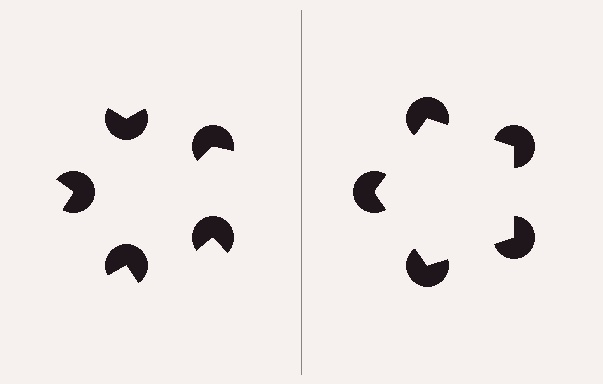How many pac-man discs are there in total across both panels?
10 — 5 on each side.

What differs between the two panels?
The pac-man discs are positioned identically on both sides; only the wedge orientations differ. On the right they align to a pentagon; on the left they are misaligned.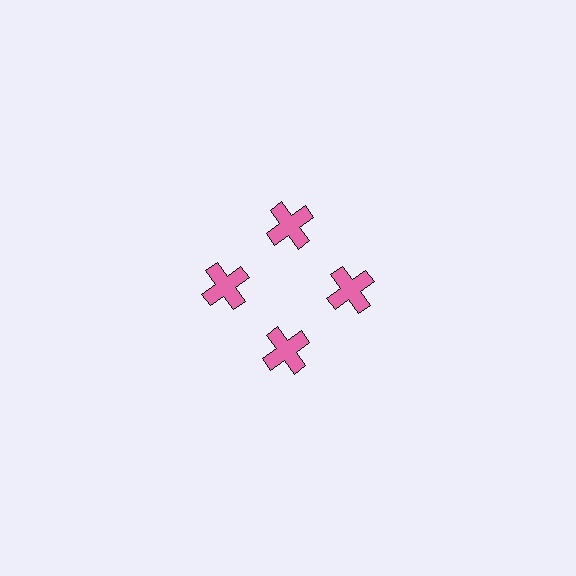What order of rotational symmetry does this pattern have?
This pattern has 4-fold rotational symmetry.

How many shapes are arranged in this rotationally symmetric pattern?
There are 4 shapes, arranged in 4 groups of 1.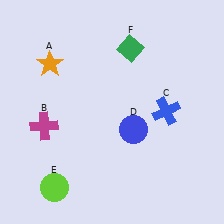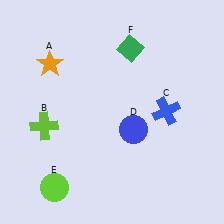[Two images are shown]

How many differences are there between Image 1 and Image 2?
There is 1 difference between the two images.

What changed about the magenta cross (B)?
In Image 1, B is magenta. In Image 2, it changed to lime.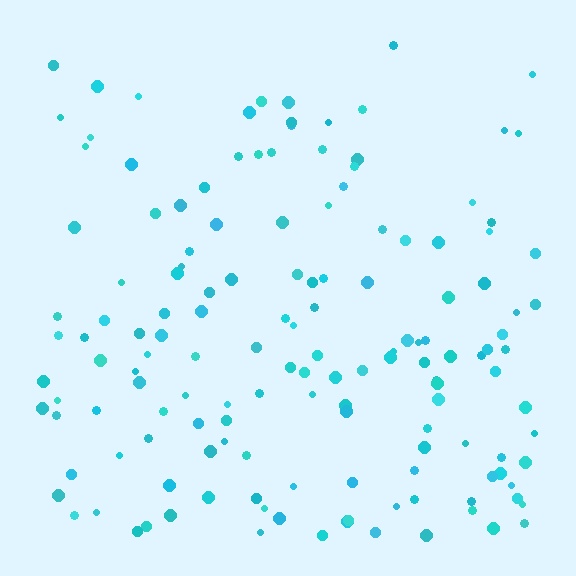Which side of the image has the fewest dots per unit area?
The top.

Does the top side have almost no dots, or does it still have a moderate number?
Still a moderate number, just noticeably fewer than the bottom.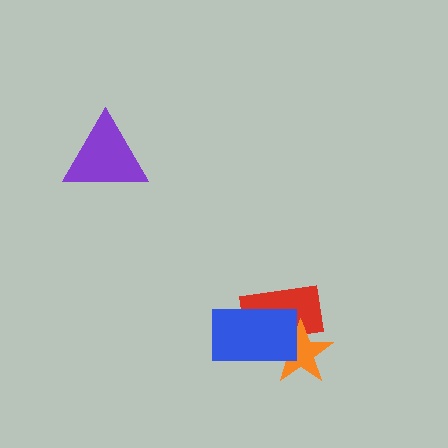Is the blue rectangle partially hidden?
No, no other shape covers it.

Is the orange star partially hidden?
Yes, it is partially covered by another shape.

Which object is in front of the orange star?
The blue rectangle is in front of the orange star.